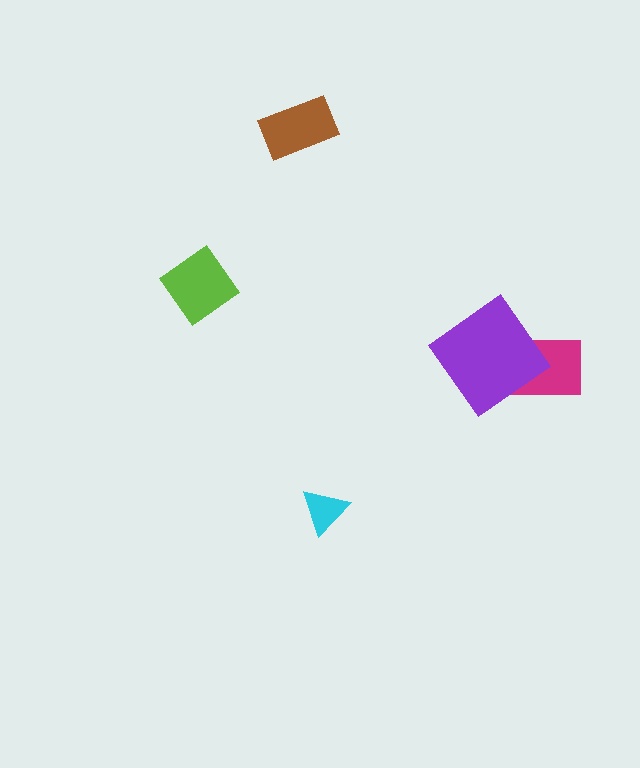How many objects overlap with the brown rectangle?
0 objects overlap with the brown rectangle.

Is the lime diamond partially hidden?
No, no other shape covers it.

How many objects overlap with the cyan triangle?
0 objects overlap with the cyan triangle.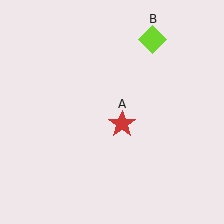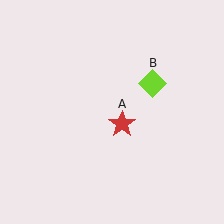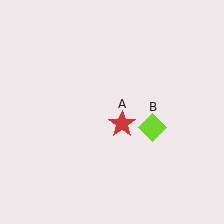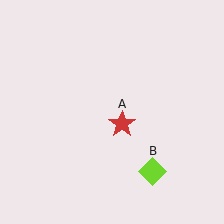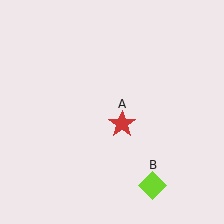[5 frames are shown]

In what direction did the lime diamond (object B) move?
The lime diamond (object B) moved down.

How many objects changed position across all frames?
1 object changed position: lime diamond (object B).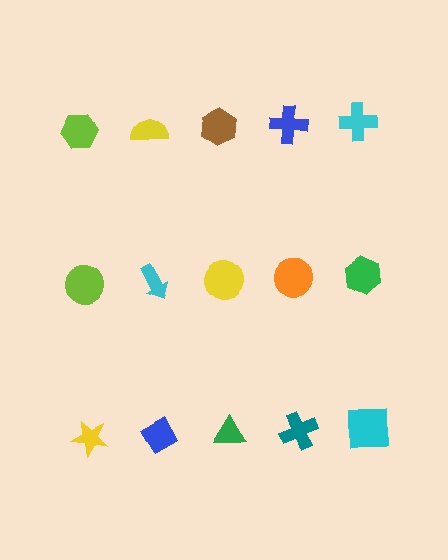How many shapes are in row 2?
5 shapes.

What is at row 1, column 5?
A cyan cross.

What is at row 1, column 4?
A blue cross.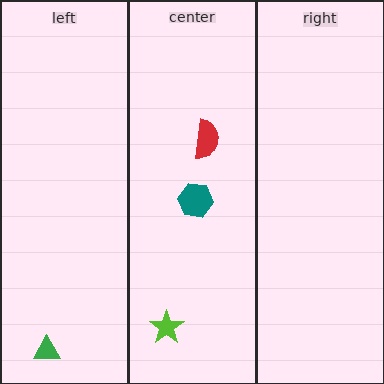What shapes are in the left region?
The green triangle.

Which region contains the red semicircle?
The center region.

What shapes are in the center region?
The red semicircle, the teal hexagon, the lime star.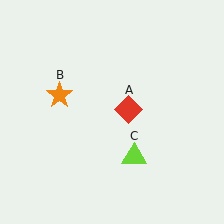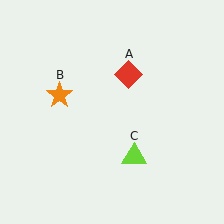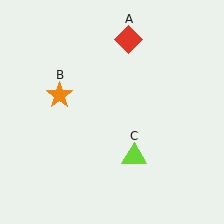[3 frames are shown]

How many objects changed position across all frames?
1 object changed position: red diamond (object A).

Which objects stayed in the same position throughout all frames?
Orange star (object B) and lime triangle (object C) remained stationary.